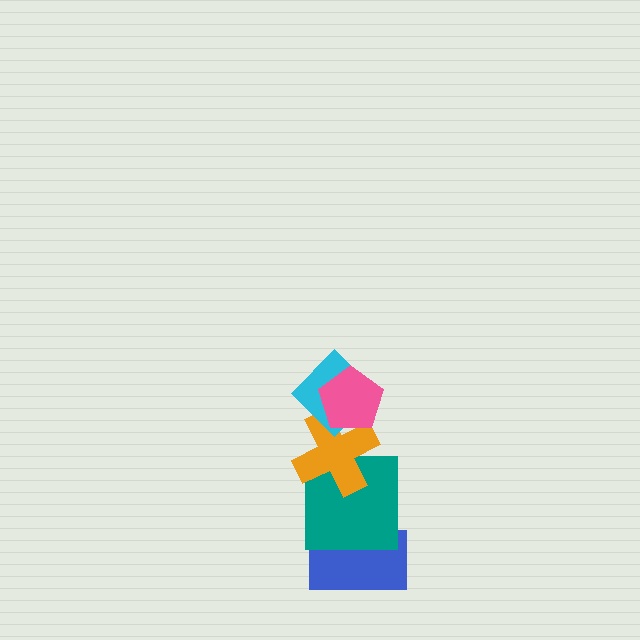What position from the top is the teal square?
The teal square is 4th from the top.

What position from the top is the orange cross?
The orange cross is 3rd from the top.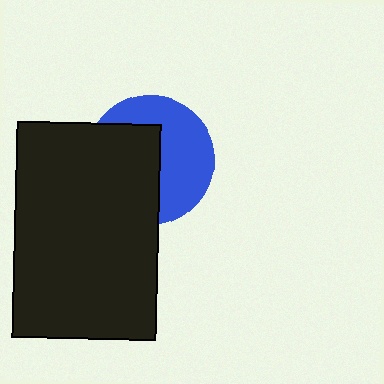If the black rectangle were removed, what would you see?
You would see the complete blue circle.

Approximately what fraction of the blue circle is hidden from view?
Roughly 49% of the blue circle is hidden behind the black rectangle.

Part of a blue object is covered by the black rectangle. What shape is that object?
It is a circle.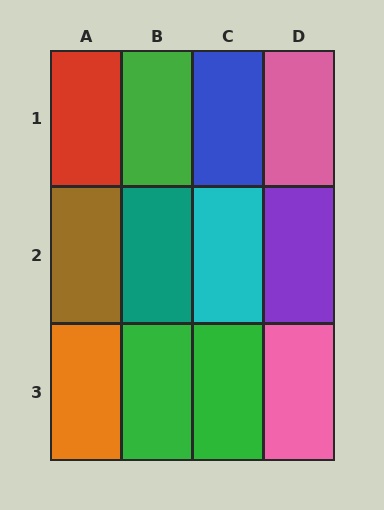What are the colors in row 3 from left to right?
Orange, green, green, pink.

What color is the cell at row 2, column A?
Brown.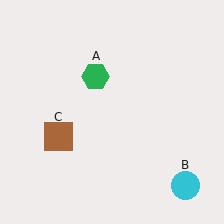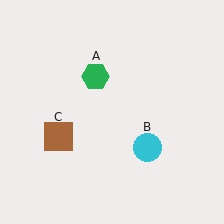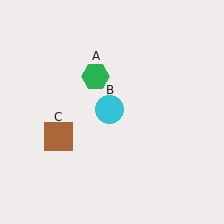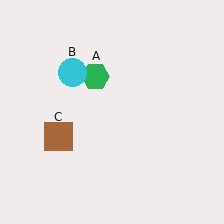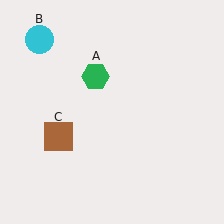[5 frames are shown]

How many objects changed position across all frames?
1 object changed position: cyan circle (object B).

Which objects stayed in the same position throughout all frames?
Green hexagon (object A) and brown square (object C) remained stationary.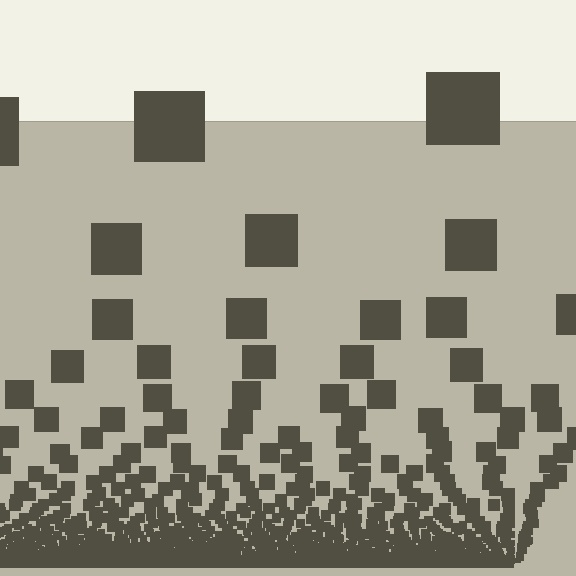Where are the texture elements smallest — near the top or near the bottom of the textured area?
Near the bottom.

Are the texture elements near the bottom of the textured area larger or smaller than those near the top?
Smaller. The gradient is inverted — elements near the bottom are smaller and denser.